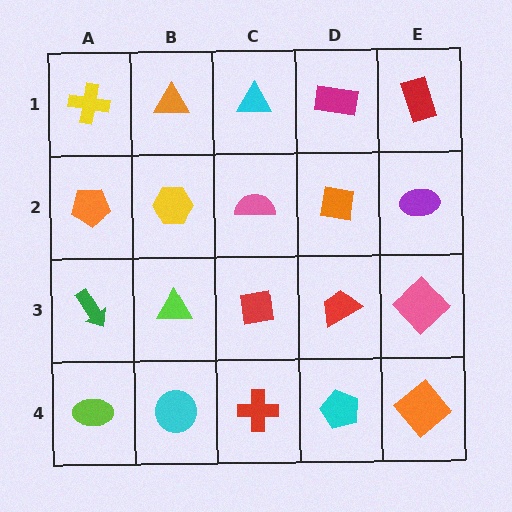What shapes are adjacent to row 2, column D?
A magenta rectangle (row 1, column D), a red trapezoid (row 3, column D), a pink semicircle (row 2, column C), a purple ellipse (row 2, column E).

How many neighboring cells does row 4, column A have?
2.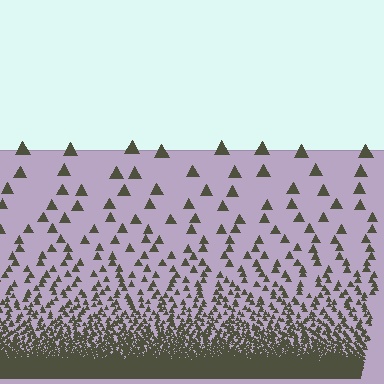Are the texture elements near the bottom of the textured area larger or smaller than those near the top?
Smaller. The gradient is inverted — elements near the bottom are smaller and denser.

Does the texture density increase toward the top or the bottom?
Density increases toward the bottom.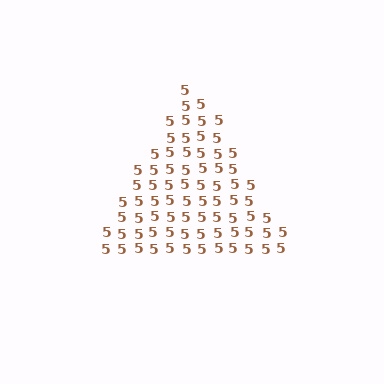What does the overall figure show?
The overall figure shows a triangle.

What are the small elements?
The small elements are digit 5's.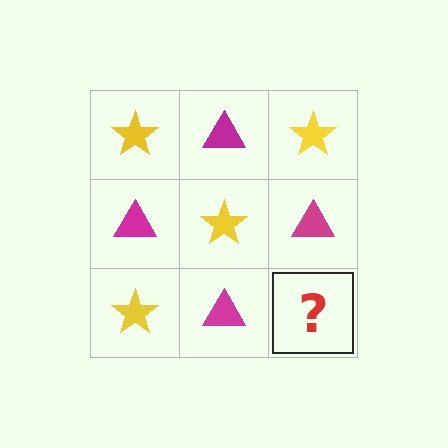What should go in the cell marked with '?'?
The missing cell should contain a yellow star.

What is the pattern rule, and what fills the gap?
The rule is that it alternates yellow star and magenta triangle in a checkerboard pattern. The gap should be filled with a yellow star.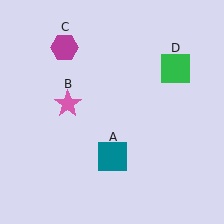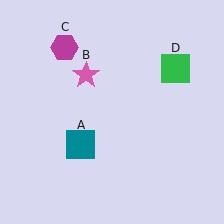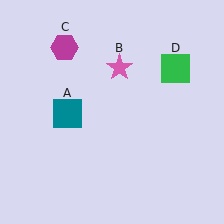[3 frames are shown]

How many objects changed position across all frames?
2 objects changed position: teal square (object A), pink star (object B).